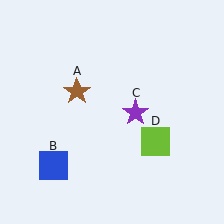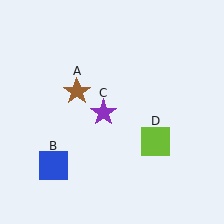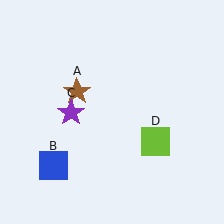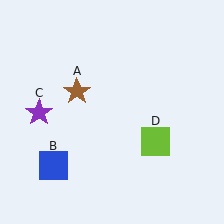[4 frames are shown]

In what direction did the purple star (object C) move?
The purple star (object C) moved left.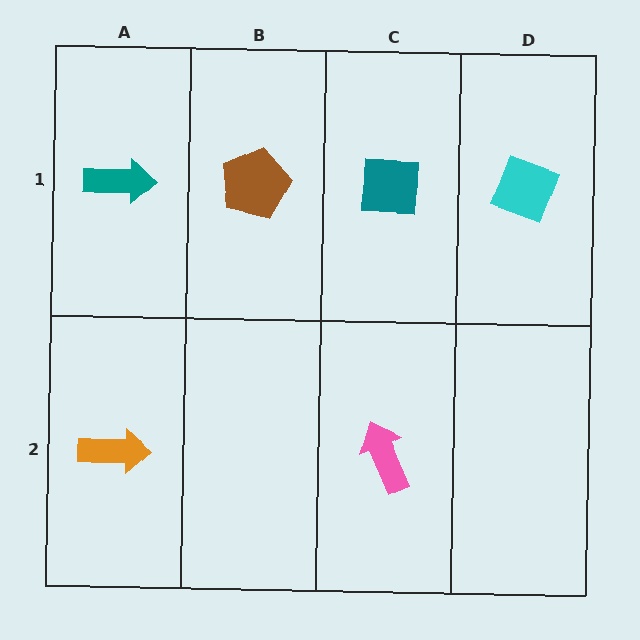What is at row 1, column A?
A teal arrow.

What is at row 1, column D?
A cyan diamond.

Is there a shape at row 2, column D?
No, that cell is empty.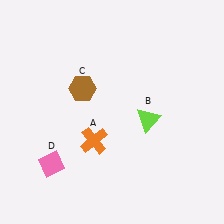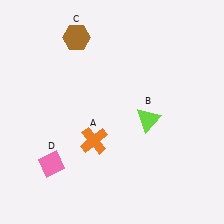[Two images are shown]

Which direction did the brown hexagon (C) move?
The brown hexagon (C) moved up.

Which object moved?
The brown hexagon (C) moved up.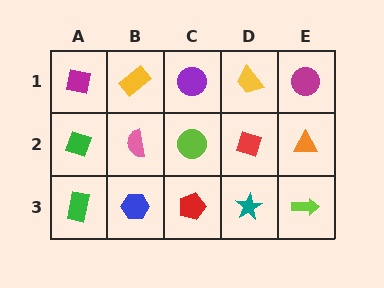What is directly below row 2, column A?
A green rectangle.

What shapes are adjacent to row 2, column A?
A magenta square (row 1, column A), a green rectangle (row 3, column A), a pink semicircle (row 2, column B).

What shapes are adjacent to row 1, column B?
A pink semicircle (row 2, column B), a magenta square (row 1, column A), a purple circle (row 1, column C).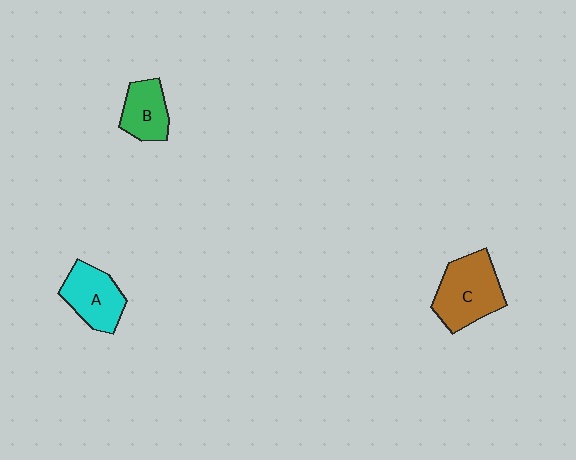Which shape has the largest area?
Shape C (brown).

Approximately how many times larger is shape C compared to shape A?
Approximately 1.3 times.